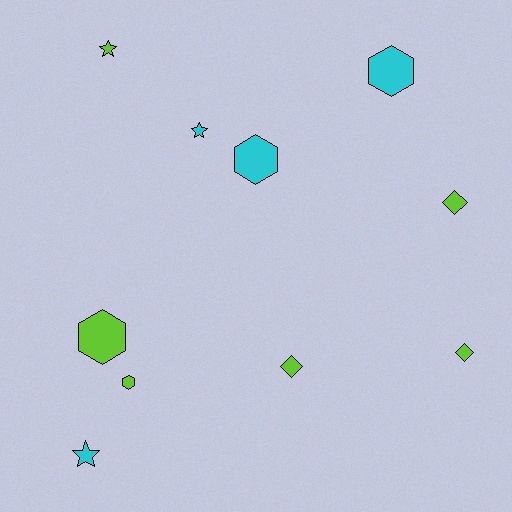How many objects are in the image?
There are 10 objects.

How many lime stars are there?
There is 1 lime star.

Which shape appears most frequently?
Hexagon, with 4 objects.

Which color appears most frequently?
Lime, with 6 objects.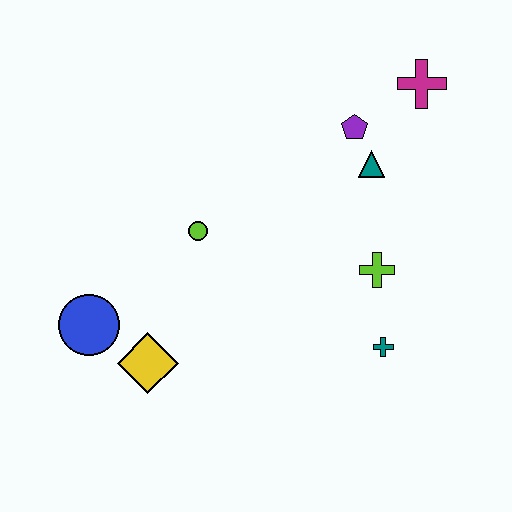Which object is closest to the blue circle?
The yellow diamond is closest to the blue circle.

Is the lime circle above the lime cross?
Yes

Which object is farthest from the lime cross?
The blue circle is farthest from the lime cross.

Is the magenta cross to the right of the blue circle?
Yes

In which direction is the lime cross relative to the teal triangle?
The lime cross is below the teal triangle.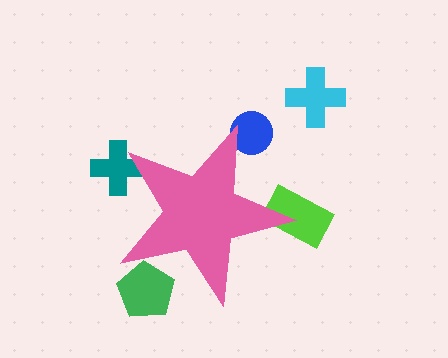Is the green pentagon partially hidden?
Yes, the green pentagon is partially hidden behind the pink star.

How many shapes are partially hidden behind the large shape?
4 shapes are partially hidden.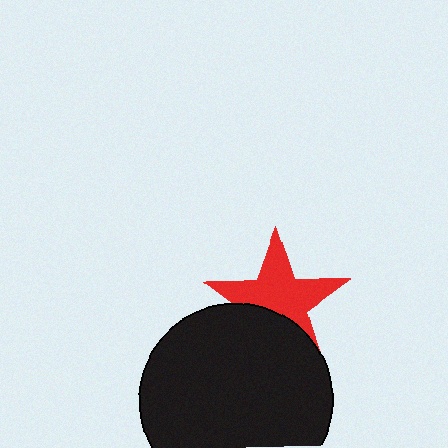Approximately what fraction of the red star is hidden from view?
Roughly 36% of the red star is hidden behind the black circle.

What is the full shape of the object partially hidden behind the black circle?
The partially hidden object is a red star.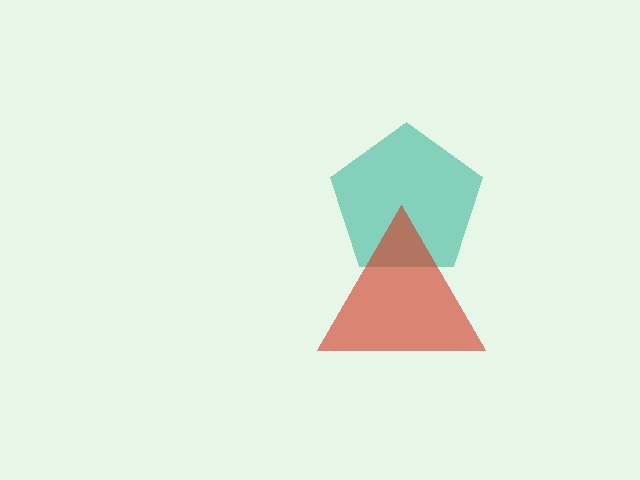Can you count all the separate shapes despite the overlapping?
Yes, there are 2 separate shapes.